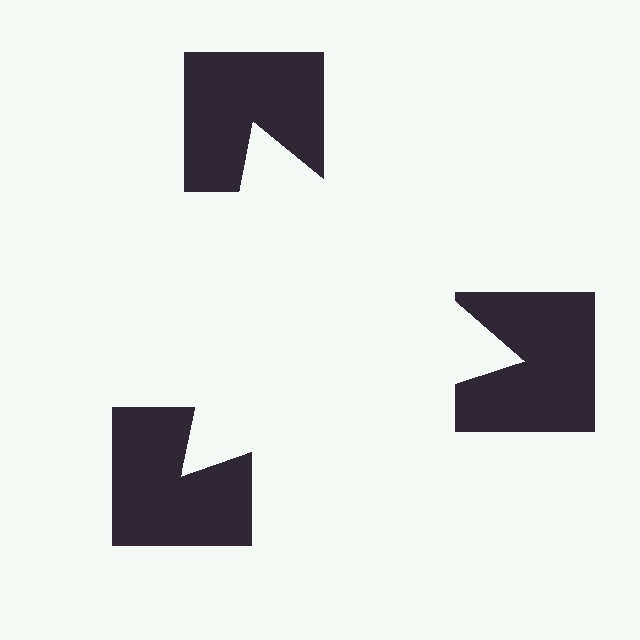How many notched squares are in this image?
There are 3 — one at each vertex of the illusory triangle.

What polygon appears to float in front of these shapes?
An illusory triangle — its edges are inferred from the aligned wedge cuts in the notched squares, not physically drawn.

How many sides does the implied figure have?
3 sides.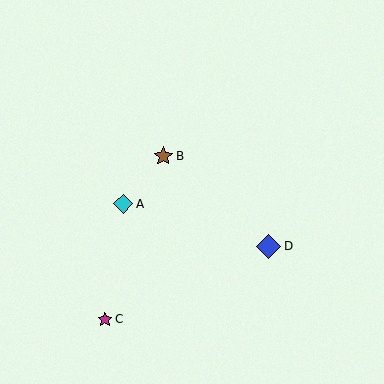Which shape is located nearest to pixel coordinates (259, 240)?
The blue diamond (labeled D) at (269, 246) is nearest to that location.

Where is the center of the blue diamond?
The center of the blue diamond is at (269, 246).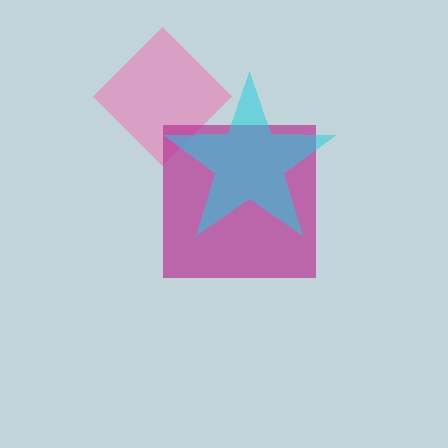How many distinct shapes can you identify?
There are 3 distinct shapes: a pink diamond, a magenta square, a cyan star.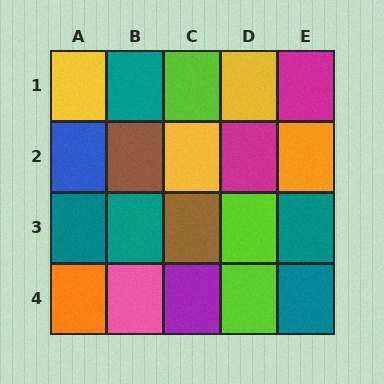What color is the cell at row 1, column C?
Lime.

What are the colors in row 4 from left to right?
Orange, pink, purple, lime, teal.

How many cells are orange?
2 cells are orange.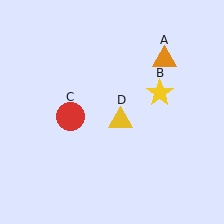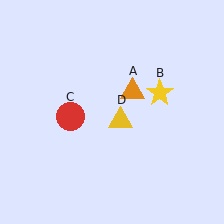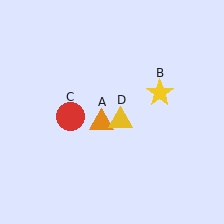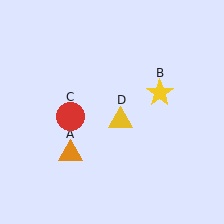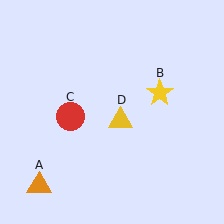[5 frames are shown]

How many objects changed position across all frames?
1 object changed position: orange triangle (object A).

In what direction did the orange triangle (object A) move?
The orange triangle (object A) moved down and to the left.